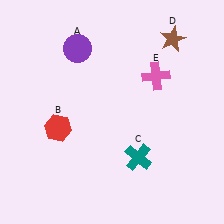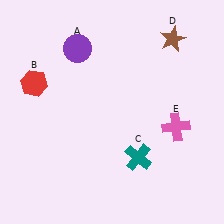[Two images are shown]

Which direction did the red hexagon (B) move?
The red hexagon (B) moved up.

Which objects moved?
The objects that moved are: the red hexagon (B), the pink cross (E).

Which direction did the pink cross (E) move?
The pink cross (E) moved down.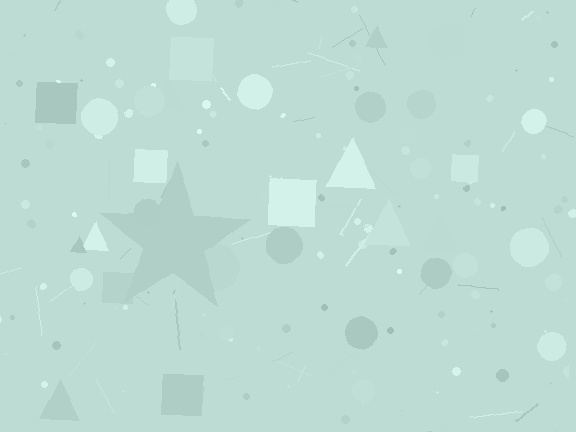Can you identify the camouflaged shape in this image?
The camouflaged shape is a star.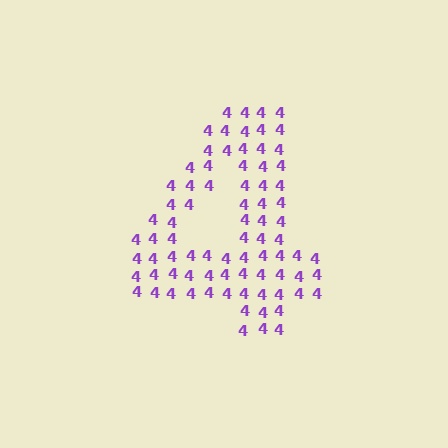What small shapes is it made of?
It is made of small digit 4's.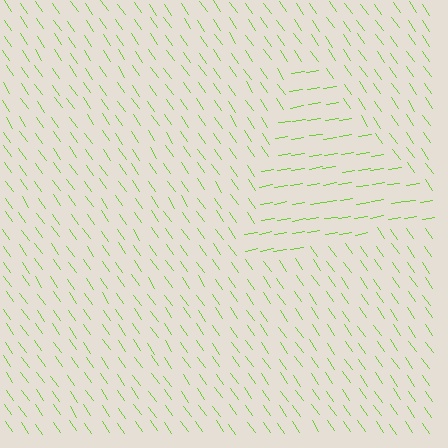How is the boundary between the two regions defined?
The boundary is defined purely by a change in line orientation (approximately 65 degrees difference). All lines are the same color and thickness.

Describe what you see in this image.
The image is filled with small lime line segments. A triangle region in the image has lines oriented differently from the surrounding lines, creating a visible texture boundary.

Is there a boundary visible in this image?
Yes, there is a texture boundary formed by a change in line orientation.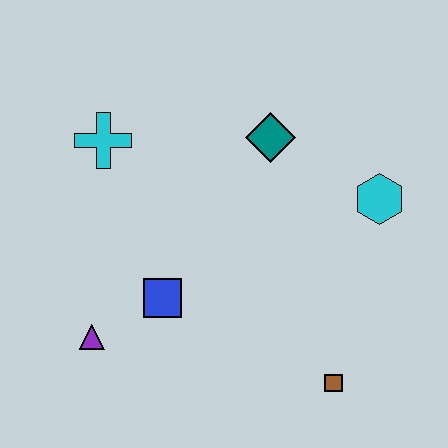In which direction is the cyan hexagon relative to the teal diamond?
The cyan hexagon is to the right of the teal diamond.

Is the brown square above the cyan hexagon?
No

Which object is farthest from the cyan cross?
The brown square is farthest from the cyan cross.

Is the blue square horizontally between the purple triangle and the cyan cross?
No